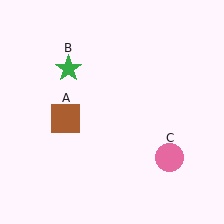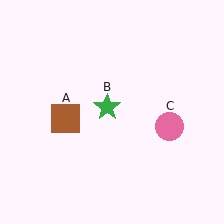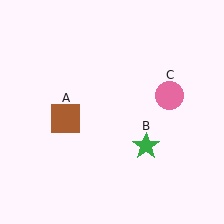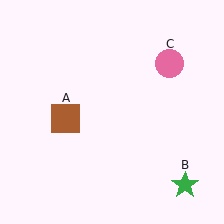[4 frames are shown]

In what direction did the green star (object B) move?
The green star (object B) moved down and to the right.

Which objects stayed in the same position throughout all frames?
Brown square (object A) remained stationary.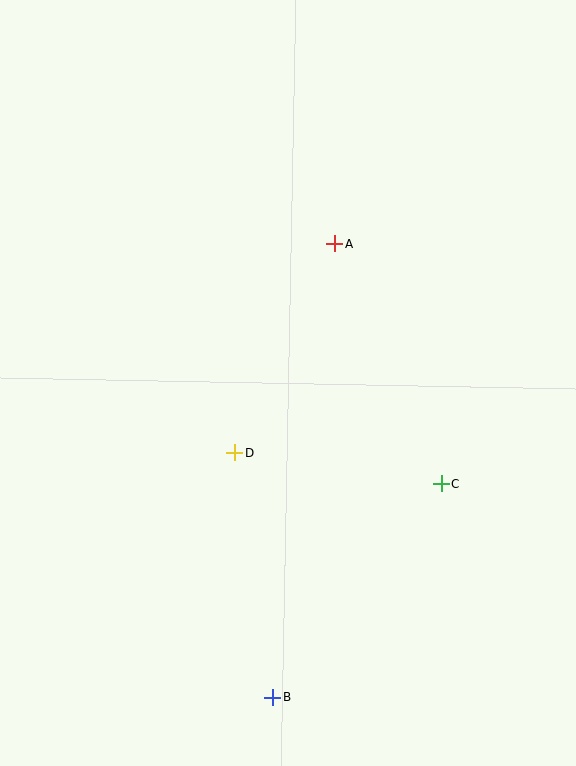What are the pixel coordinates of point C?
Point C is at (441, 484).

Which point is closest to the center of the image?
Point D at (234, 453) is closest to the center.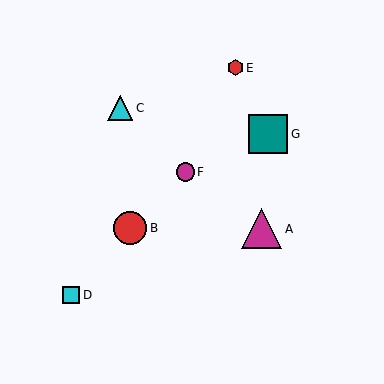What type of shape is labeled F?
Shape F is a magenta circle.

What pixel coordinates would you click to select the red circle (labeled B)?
Click at (130, 228) to select the red circle B.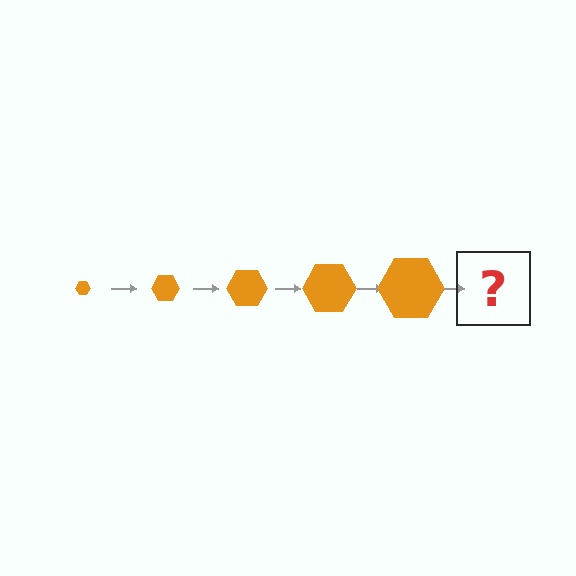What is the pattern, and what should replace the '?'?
The pattern is that the hexagon gets progressively larger each step. The '?' should be an orange hexagon, larger than the previous one.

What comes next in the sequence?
The next element should be an orange hexagon, larger than the previous one.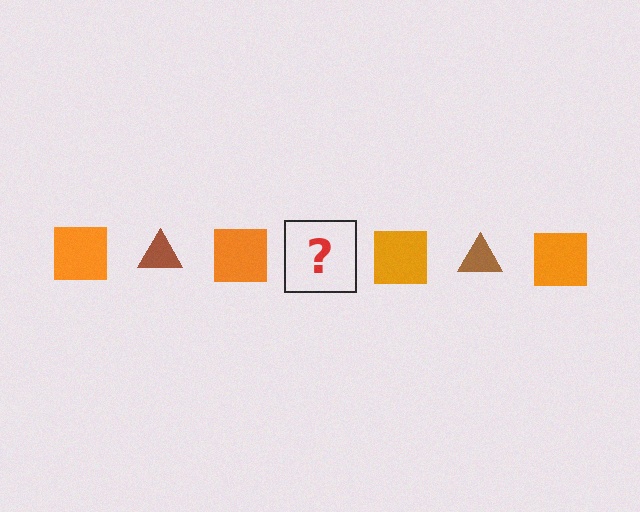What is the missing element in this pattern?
The missing element is a brown triangle.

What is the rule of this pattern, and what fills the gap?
The rule is that the pattern alternates between orange square and brown triangle. The gap should be filled with a brown triangle.